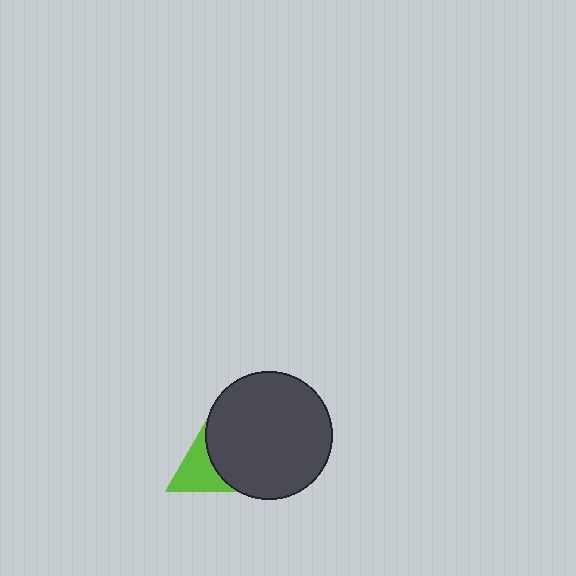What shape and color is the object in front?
The object in front is a dark gray circle.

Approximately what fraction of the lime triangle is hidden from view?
Roughly 61% of the lime triangle is hidden behind the dark gray circle.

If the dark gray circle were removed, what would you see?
You would see the complete lime triangle.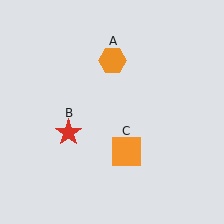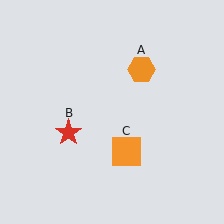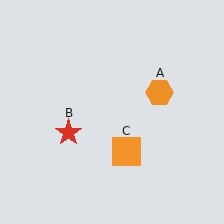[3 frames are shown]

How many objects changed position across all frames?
1 object changed position: orange hexagon (object A).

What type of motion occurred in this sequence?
The orange hexagon (object A) rotated clockwise around the center of the scene.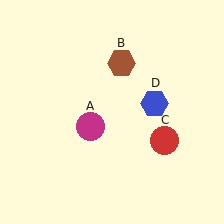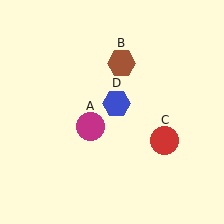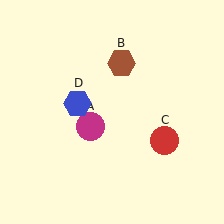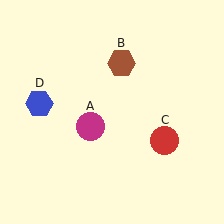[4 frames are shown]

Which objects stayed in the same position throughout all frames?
Magenta circle (object A) and brown hexagon (object B) and red circle (object C) remained stationary.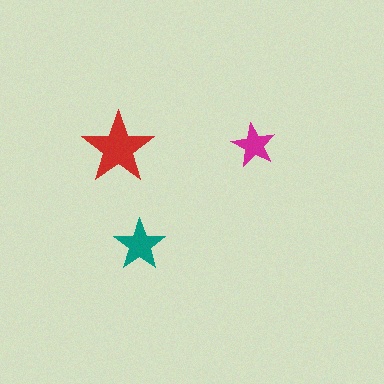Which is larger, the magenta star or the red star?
The red one.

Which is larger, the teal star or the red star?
The red one.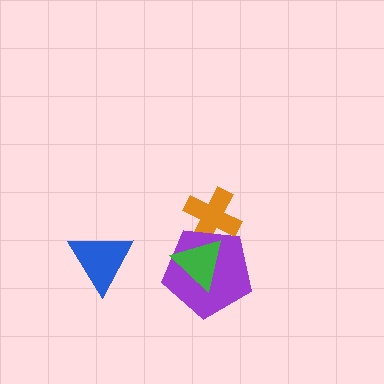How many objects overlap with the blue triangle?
0 objects overlap with the blue triangle.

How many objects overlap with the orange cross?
2 objects overlap with the orange cross.